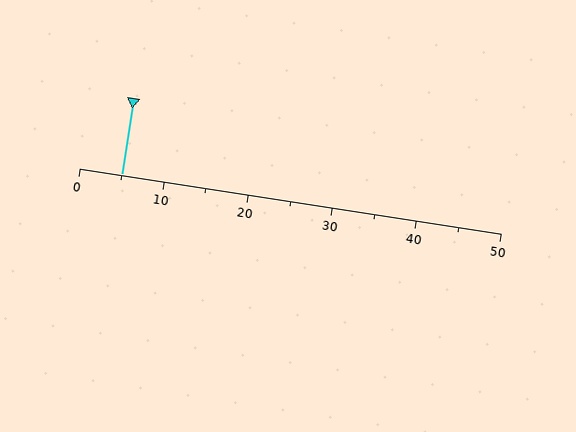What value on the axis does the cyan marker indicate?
The marker indicates approximately 5.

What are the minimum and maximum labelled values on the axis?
The axis runs from 0 to 50.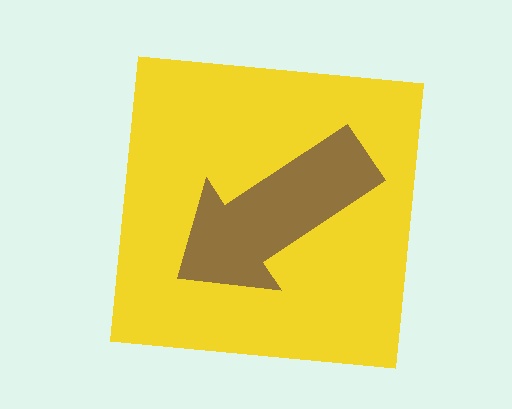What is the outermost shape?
The yellow square.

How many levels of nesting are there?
2.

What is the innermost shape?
The brown arrow.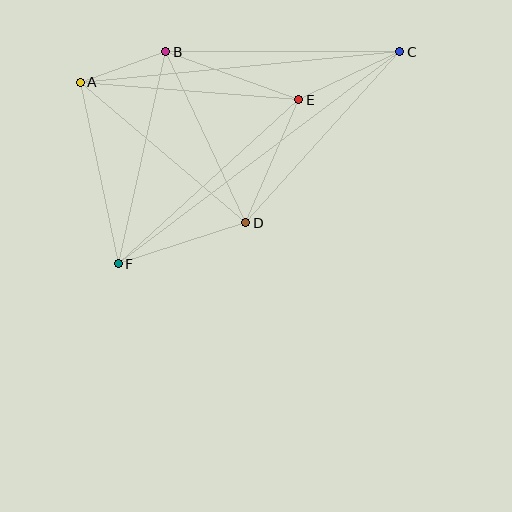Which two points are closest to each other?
Points A and B are closest to each other.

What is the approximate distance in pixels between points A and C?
The distance between A and C is approximately 321 pixels.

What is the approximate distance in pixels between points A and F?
The distance between A and F is approximately 185 pixels.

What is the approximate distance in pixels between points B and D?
The distance between B and D is approximately 189 pixels.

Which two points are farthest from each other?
Points C and F are farthest from each other.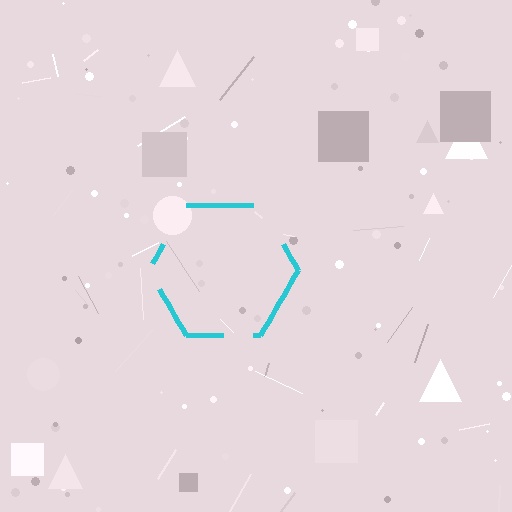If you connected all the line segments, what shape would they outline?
They would outline a hexagon.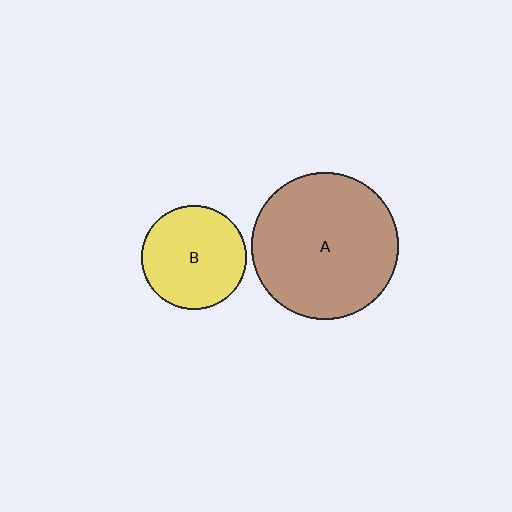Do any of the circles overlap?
No, none of the circles overlap.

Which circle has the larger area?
Circle A (brown).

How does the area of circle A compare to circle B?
Approximately 2.0 times.